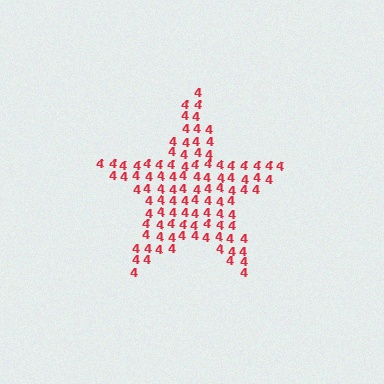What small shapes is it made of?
It is made of small digit 4's.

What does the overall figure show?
The overall figure shows a star.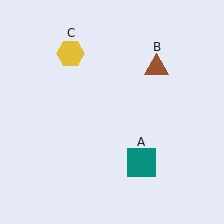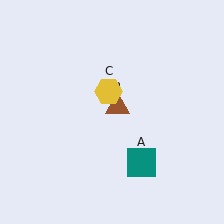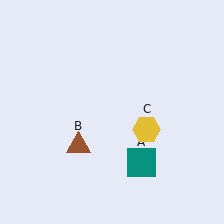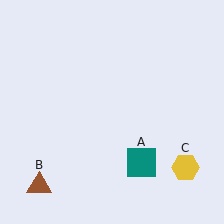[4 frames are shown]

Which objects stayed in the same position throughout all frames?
Teal square (object A) remained stationary.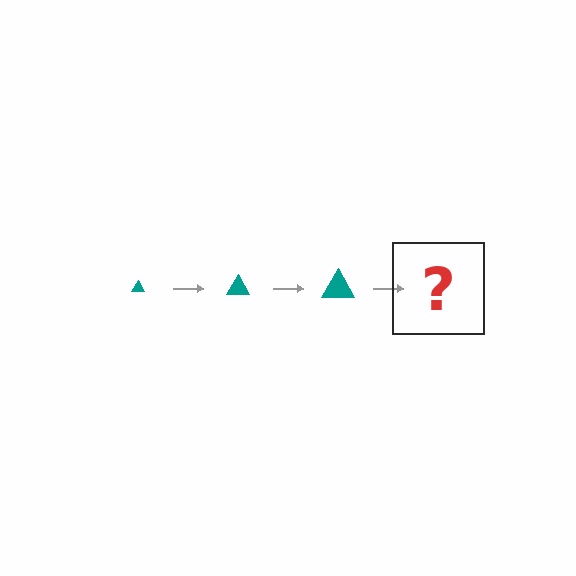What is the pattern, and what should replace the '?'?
The pattern is that the triangle gets progressively larger each step. The '?' should be a teal triangle, larger than the previous one.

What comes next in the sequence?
The next element should be a teal triangle, larger than the previous one.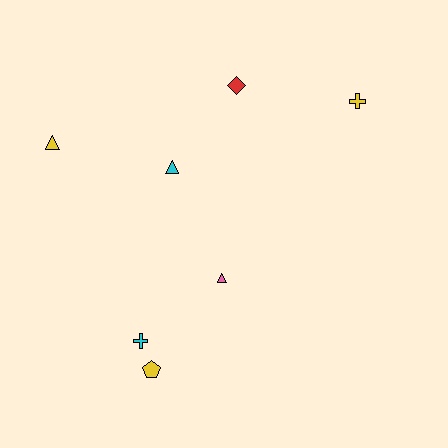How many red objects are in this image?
There is 1 red object.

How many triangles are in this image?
There are 3 triangles.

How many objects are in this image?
There are 7 objects.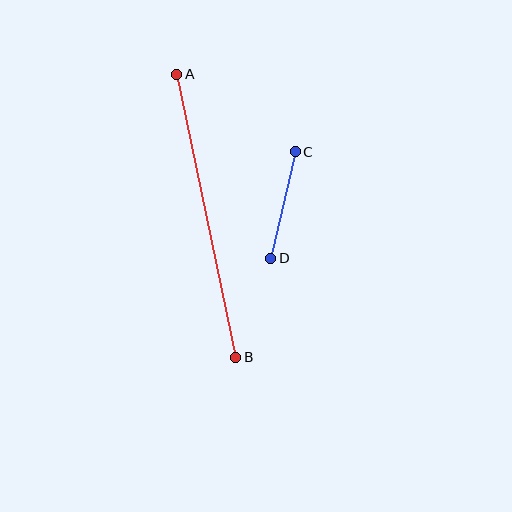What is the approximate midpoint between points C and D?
The midpoint is at approximately (283, 205) pixels.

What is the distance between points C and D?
The distance is approximately 109 pixels.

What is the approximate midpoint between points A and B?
The midpoint is at approximately (206, 216) pixels.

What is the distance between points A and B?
The distance is approximately 289 pixels.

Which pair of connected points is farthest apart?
Points A and B are farthest apart.